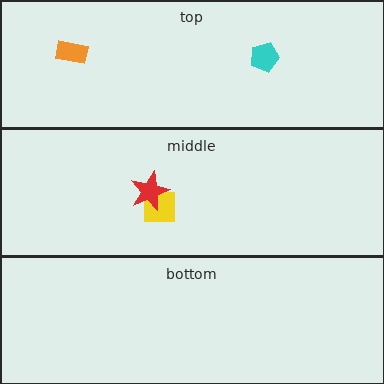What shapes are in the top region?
The orange rectangle, the cyan pentagon.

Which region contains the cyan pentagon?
The top region.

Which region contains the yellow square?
The middle region.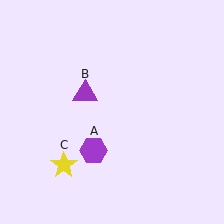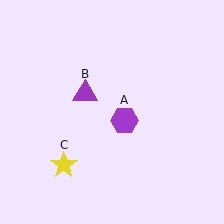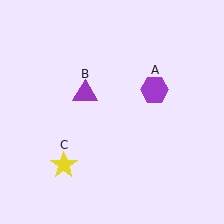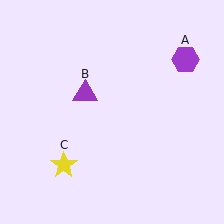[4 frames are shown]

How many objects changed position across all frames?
1 object changed position: purple hexagon (object A).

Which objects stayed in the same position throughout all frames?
Purple triangle (object B) and yellow star (object C) remained stationary.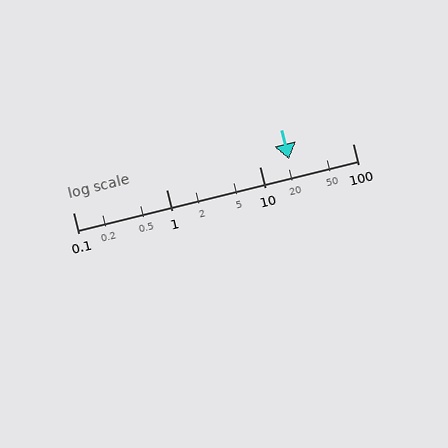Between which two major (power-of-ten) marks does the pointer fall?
The pointer is between 10 and 100.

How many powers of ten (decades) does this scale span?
The scale spans 3 decades, from 0.1 to 100.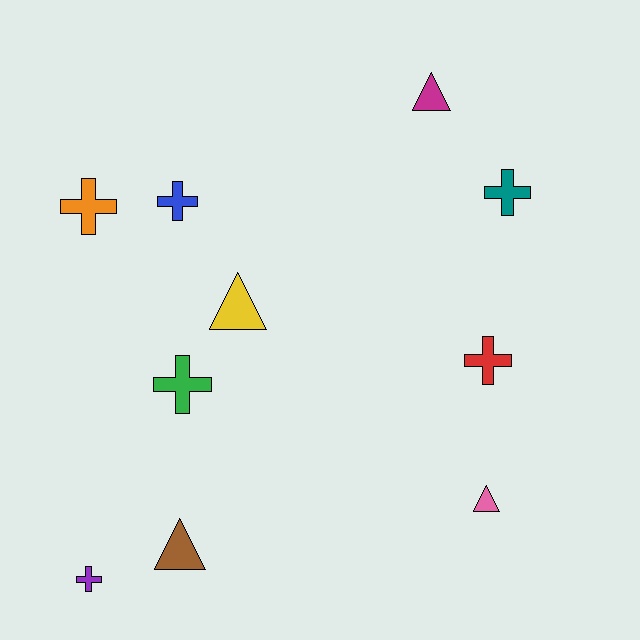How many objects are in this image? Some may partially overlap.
There are 10 objects.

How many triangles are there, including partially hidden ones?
There are 4 triangles.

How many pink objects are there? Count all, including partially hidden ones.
There is 1 pink object.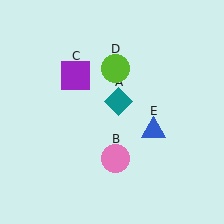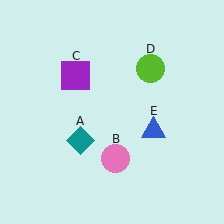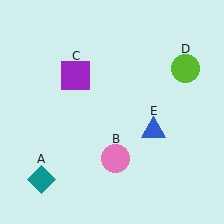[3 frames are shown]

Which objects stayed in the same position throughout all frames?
Pink circle (object B) and purple square (object C) and blue triangle (object E) remained stationary.